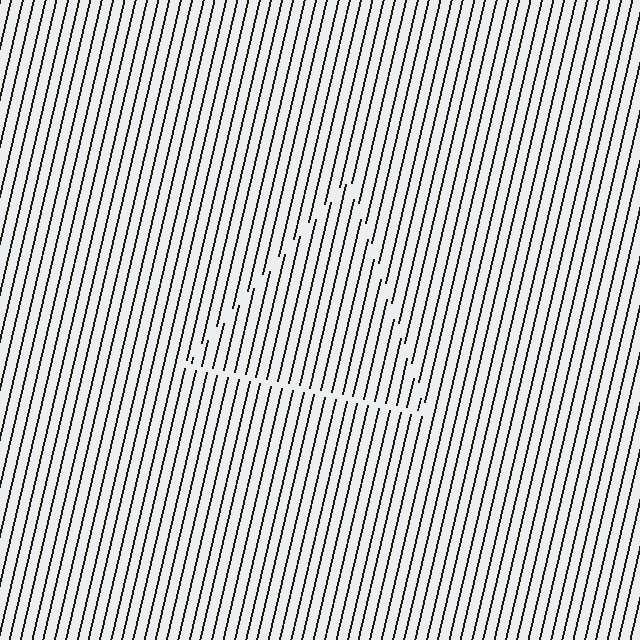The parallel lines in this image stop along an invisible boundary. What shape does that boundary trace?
An illusory triangle. The interior of the shape contains the same grating, shifted by half a period — the contour is defined by the phase discontinuity where line-ends from the inner and outer gratings abut.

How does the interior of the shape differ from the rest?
The interior of the shape contains the same grating, shifted by half a period — the contour is defined by the phase discontinuity where line-ends from the inner and outer gratings abut.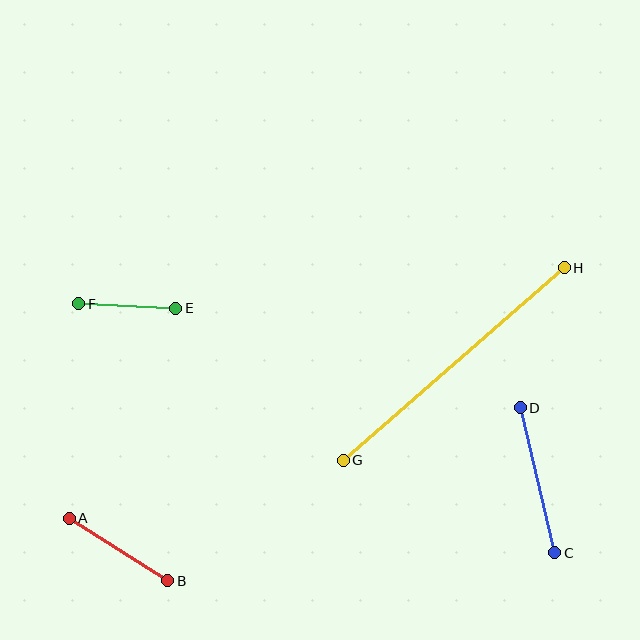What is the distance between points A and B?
The distance is approximately 117 pixels.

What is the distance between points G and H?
The distance is approximately 293 pixels.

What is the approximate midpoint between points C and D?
The midpoint is at approximately (538, 480) pixels.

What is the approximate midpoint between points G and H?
The midpoint is at approximately (454, 364) pixels.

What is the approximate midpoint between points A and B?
The midpoint is at approximately (118, 550) pixels.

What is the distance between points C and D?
The distance is approximately 149 pixels.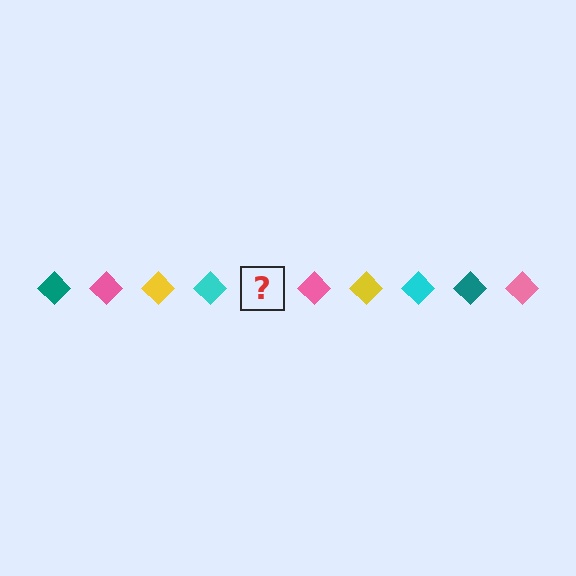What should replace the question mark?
The question mark should be replaced with a teal diamond.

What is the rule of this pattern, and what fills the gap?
The rule is that the pattern cycles through teal, pink, yellow, cyan diamonds. The gap should be filled with a teal diamond.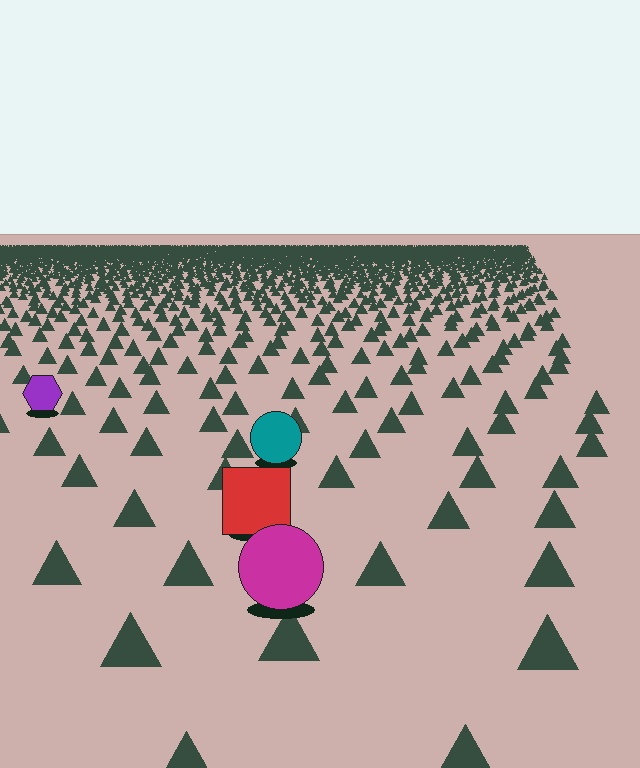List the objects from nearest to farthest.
From nearest to farthest: the magenta circle, the red square, the teal circle, the purple hexagon.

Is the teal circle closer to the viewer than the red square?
No. The red square is closer — you can tell from the texture gradient: the ground texture is coarser near it.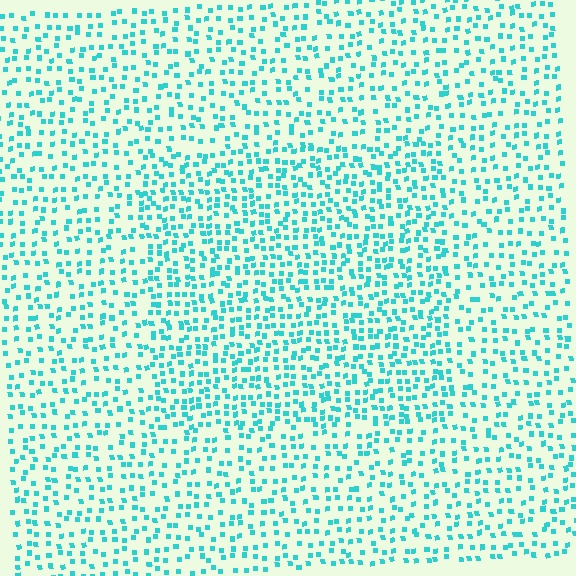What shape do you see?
I see a rectangle.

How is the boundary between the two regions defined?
The boundary is defined by a change in element density (approximately 1.5x ratio). All elements are the same color, size, and shape.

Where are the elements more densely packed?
The elements are more densely packed inside the rectangle boundary.